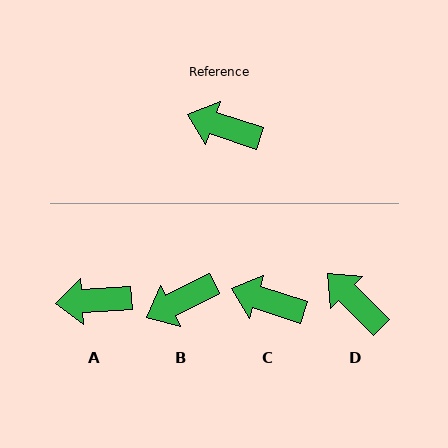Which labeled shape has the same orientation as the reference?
C.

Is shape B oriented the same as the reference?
No, it is off by about 45 degrees.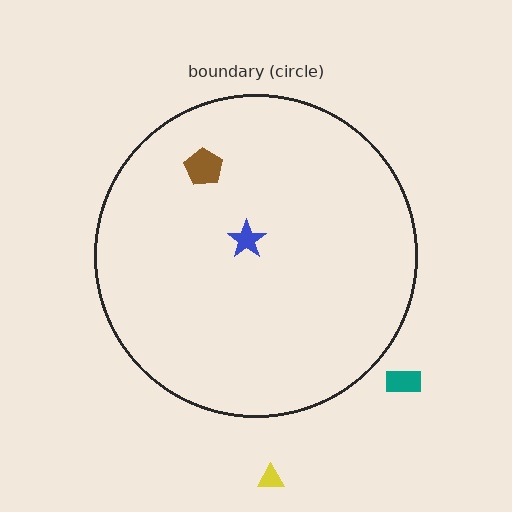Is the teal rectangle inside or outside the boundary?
Outside.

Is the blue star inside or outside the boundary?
Inside.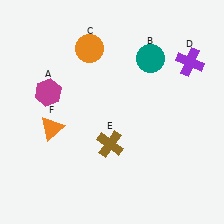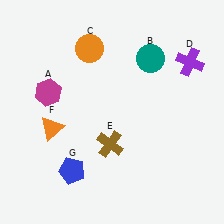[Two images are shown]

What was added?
A blue pentagon (G) was added in Image 2.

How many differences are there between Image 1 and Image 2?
There is 1 difference between the two images.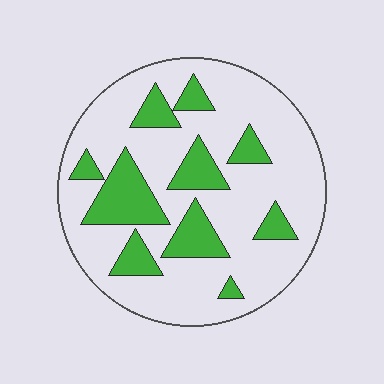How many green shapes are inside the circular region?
10.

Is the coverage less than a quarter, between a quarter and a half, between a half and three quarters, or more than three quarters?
Less than a quarter.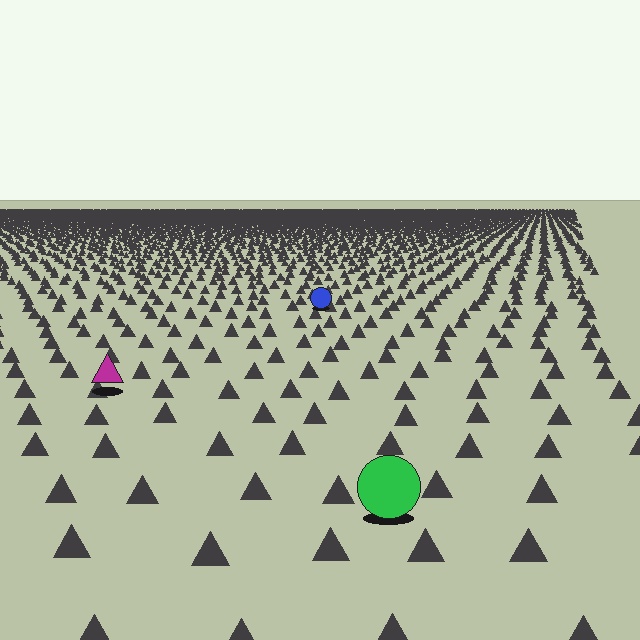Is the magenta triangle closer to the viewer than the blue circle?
Yes. The magenta triangle is closer — you can tell from the texture gradient: the ground texture is coarser near it.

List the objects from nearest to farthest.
From nearest to farthest: the green circle, the magenta triangle, the blue circle.